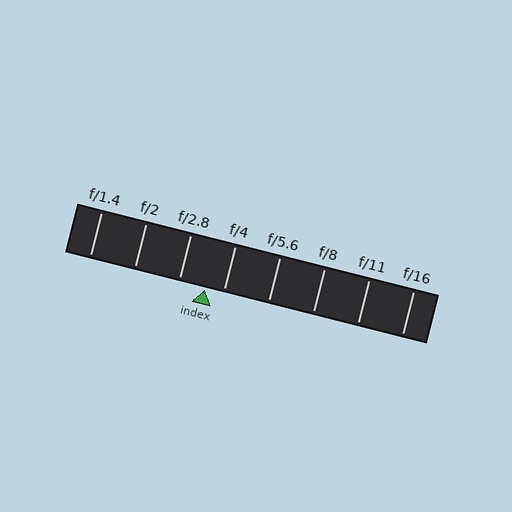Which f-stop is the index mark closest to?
The index mark is closest to f/4.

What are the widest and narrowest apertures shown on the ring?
The widest aperture shown is f/1.4 and the narrowest is f/16.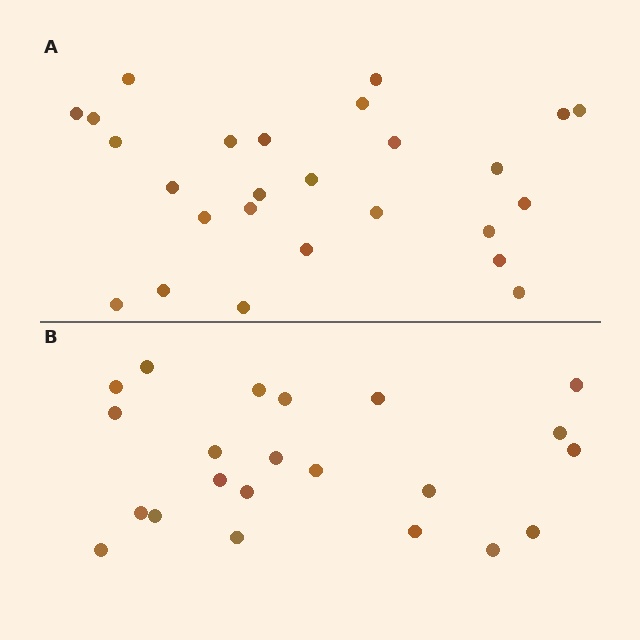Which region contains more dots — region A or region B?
Region A (the top region) has more dots.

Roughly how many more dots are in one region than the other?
Region A has about 4 more dots than region B.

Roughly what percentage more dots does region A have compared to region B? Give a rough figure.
About 20% more.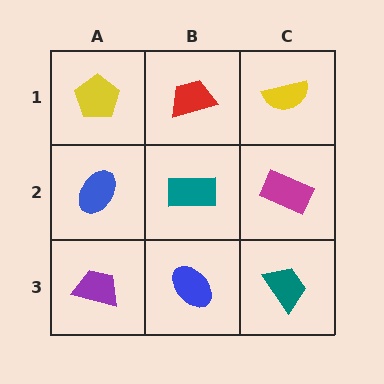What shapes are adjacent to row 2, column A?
A yellow pentagon (row 1, column A), a purple trapezoid (row 3, column A), a teal rectangle (row 2, column B).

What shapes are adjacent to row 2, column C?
A yellow semicircle (row 1, column C), a teal trapezoid (row 3, column C), a teal rectangle (row 2, column B).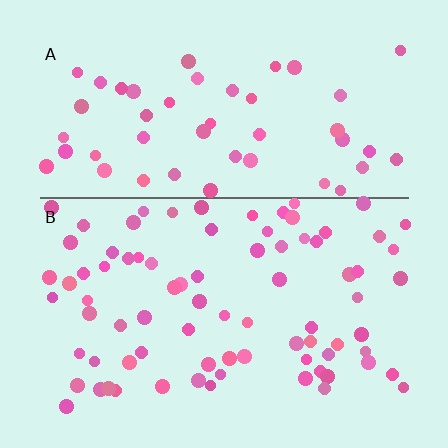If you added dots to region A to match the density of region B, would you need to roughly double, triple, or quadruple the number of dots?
Approximately double.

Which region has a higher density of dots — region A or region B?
B (the bottom).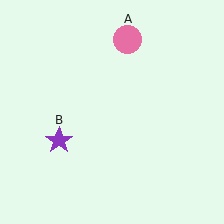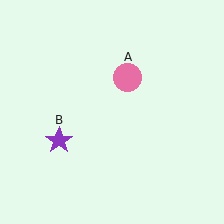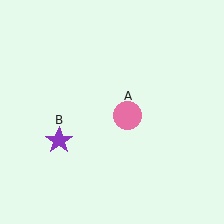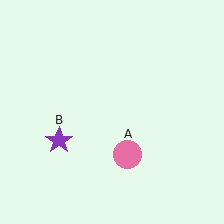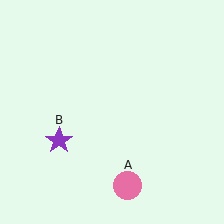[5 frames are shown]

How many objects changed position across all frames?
1 object changed position: pink circle (object A).